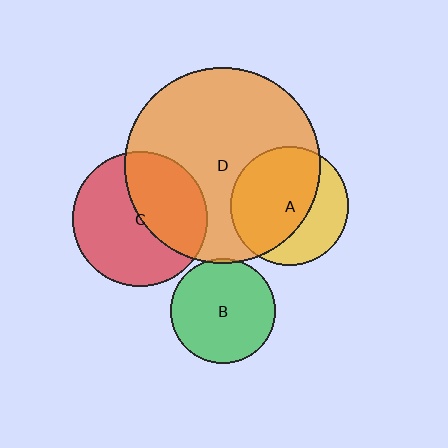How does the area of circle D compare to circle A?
Approximately 2.7 times.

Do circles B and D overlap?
Yes.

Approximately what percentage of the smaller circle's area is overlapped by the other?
Approximately 5%.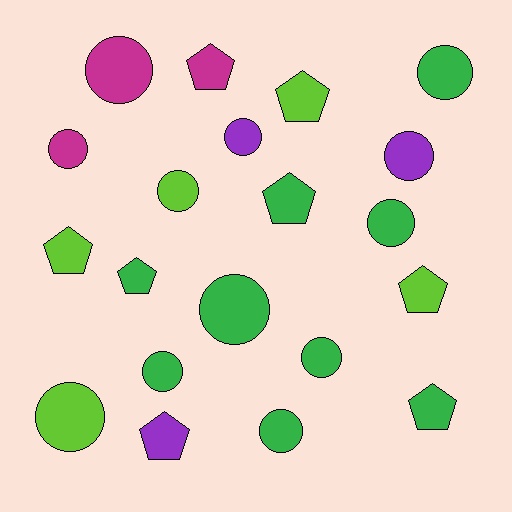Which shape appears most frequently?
Circle, with 12 objects.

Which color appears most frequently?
Green, with 9 objects.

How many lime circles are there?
There are 2 lime circles.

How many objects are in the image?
There are 20 objects.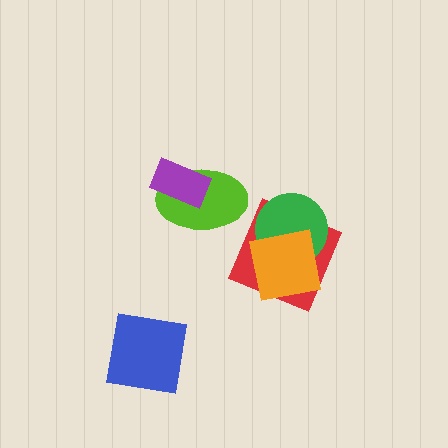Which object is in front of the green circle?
The orange square is in front of the green circle.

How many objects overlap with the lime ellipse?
1 object overlaps with the lime ellipse.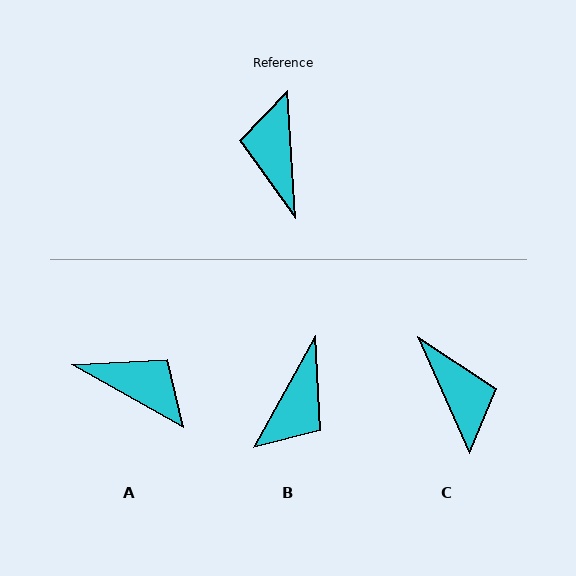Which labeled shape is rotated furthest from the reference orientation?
C, about 159 degrees away.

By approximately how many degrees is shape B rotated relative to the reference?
Approximately 147 degrees counter-clockwise.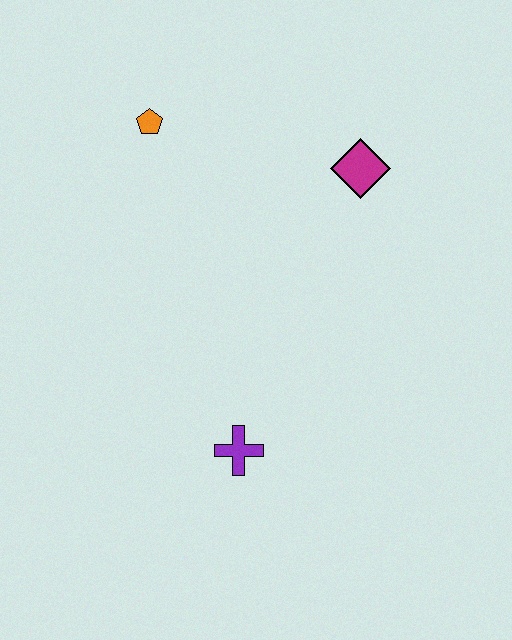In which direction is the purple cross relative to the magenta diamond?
The purple cross is below the magenta diamond.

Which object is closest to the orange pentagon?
The magenta diamond is closest to the orange pentagon.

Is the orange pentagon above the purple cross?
Yes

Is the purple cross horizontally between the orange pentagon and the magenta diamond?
Yes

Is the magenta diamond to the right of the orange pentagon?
Yes